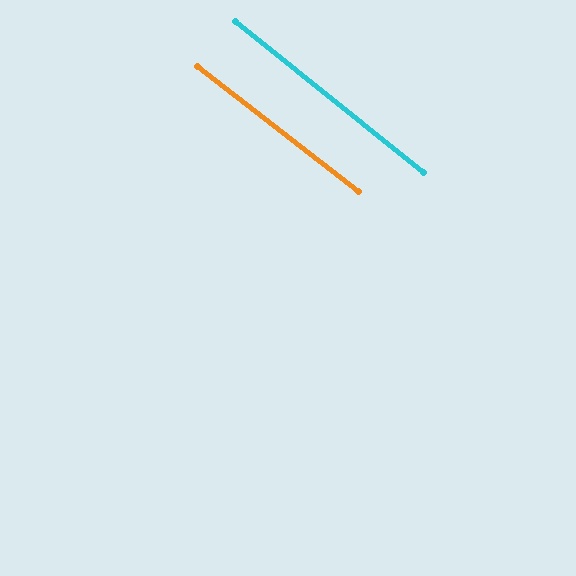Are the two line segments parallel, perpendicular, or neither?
Parallel — their directions differ by only 1.1°.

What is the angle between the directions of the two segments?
Approximately 1 degree.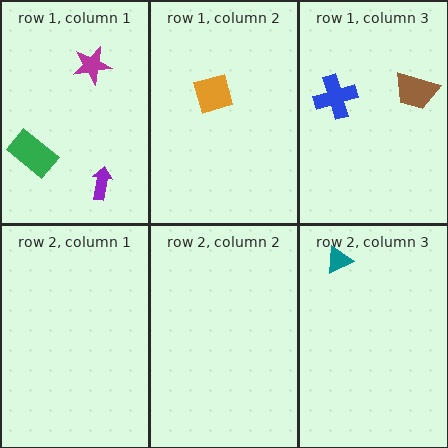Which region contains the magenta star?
The row 1, column 1 region.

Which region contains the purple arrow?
The row 1, column 1 region.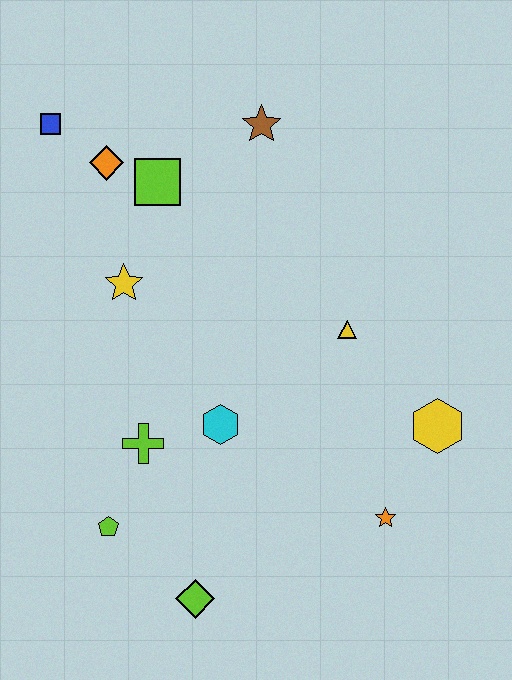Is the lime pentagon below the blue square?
Yes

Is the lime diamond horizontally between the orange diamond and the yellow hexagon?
Yes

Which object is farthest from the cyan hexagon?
The blue square is farthest from the cyan hexagon.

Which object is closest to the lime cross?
The cyan hexagon is closest to the lime cross.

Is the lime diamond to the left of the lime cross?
No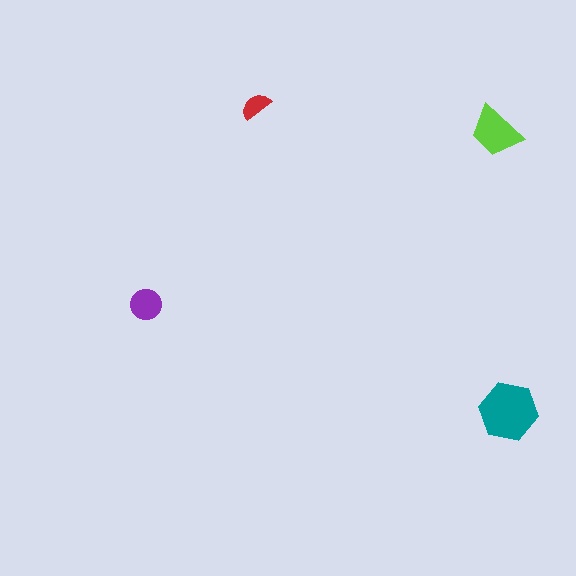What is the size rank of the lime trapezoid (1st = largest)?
2nd.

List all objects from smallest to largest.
The red semicircle, the purple circle, the lime trapezoid, the teal hexagon.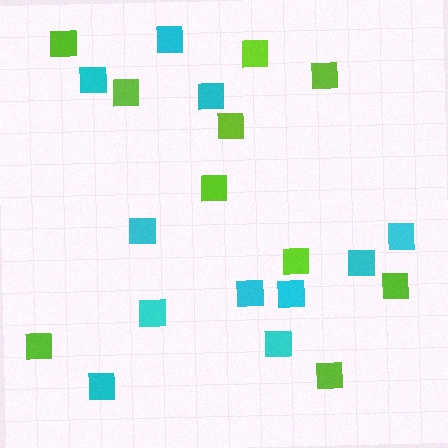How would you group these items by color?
There are 2 groups: one group of lime squares (10) and one group of cyan squares (11).